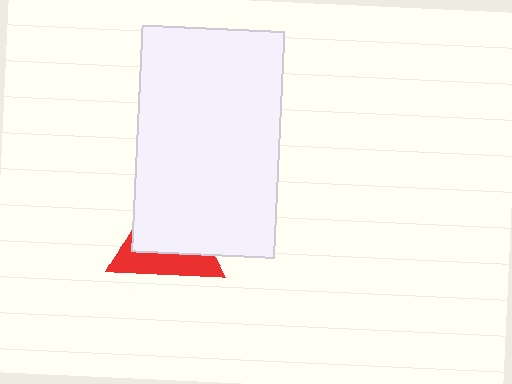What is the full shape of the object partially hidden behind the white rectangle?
The partially hidden object is a red triangle.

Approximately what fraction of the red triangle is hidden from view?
Roughly 61% of the red triangle is hidden behind the white rectangle.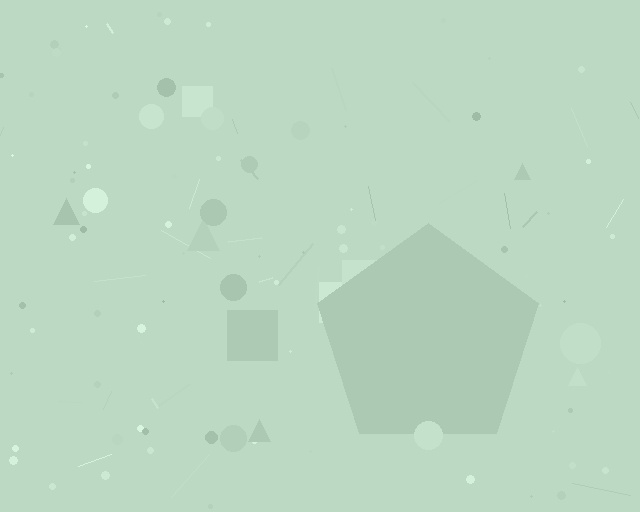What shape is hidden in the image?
A pentagon is hidden in the image.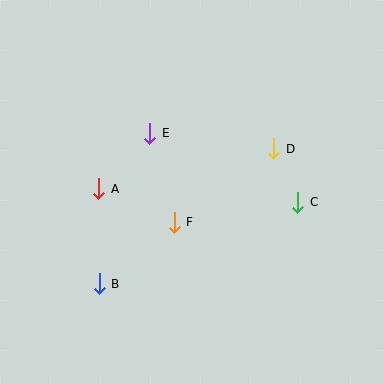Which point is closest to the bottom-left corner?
Point B is closest to the bottom-left corner.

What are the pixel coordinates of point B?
Point B is at (99, 284).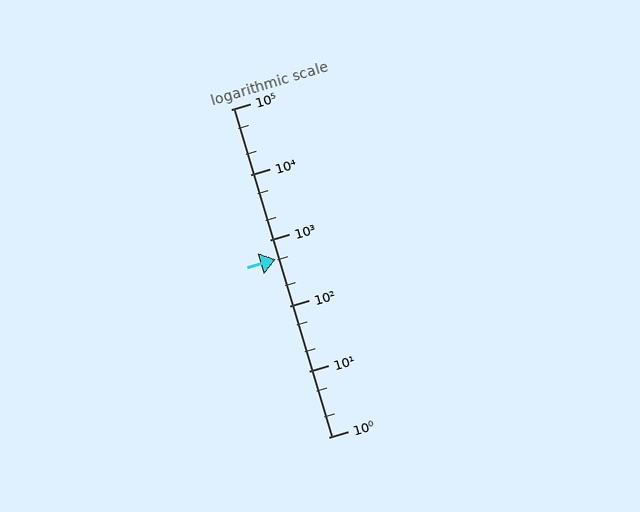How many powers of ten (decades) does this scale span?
The scale spans 5 decades, from 1 to 100000.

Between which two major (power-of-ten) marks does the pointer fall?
The pointer is between 100 and 1000.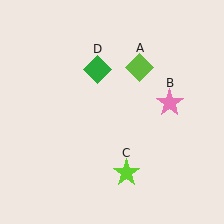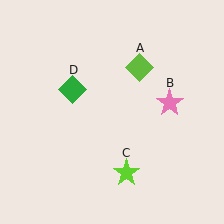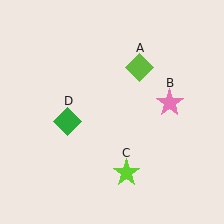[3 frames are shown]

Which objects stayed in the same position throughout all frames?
Lime diamond (object A) and pink star (object B) and lime star (object C) remained stationary.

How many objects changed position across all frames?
1 object changed position: green diamond (object D).